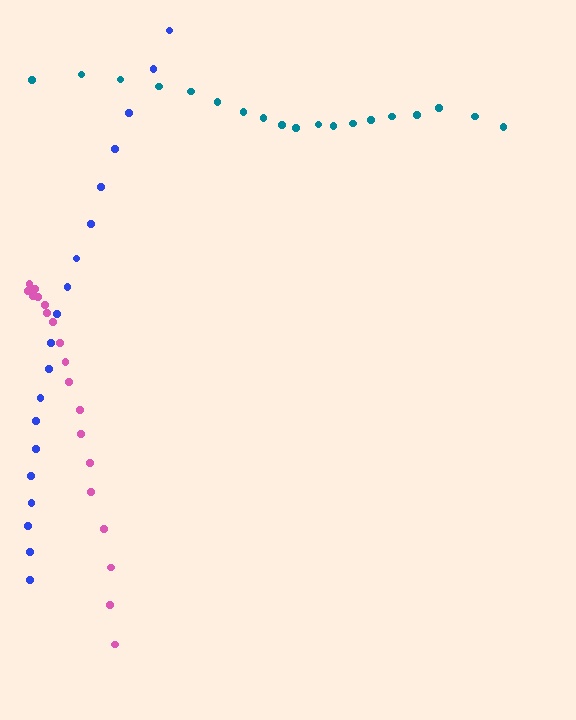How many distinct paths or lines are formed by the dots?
There are 3 distinct paths.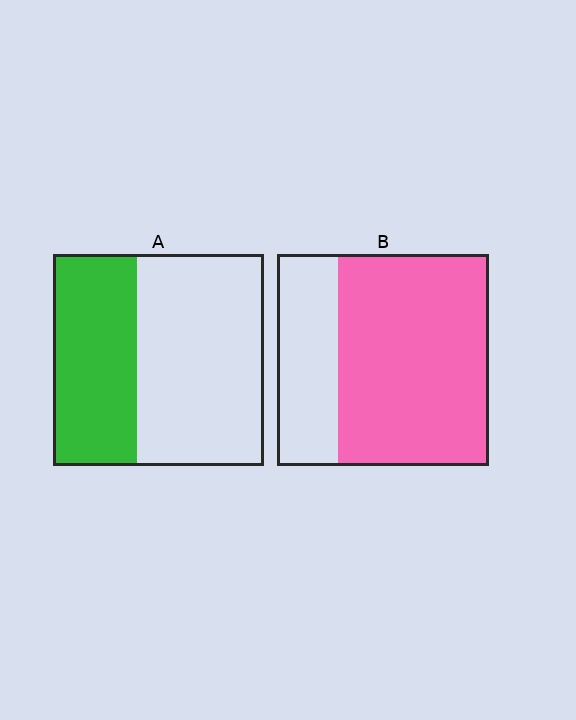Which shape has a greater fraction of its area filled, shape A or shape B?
Shape B.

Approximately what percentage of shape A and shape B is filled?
A is approximately 40% and B is approximately 70%.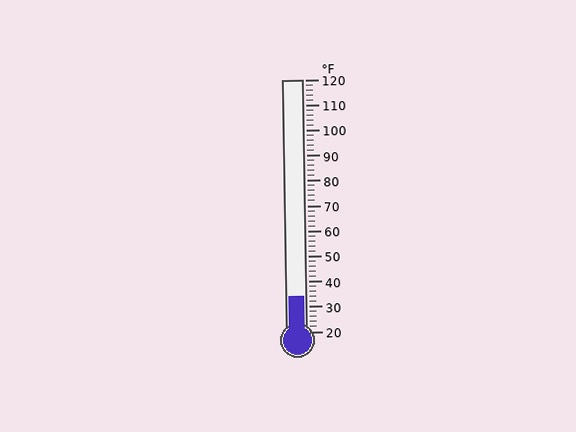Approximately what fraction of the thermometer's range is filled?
The thermometer is filled to approximately 15% of its range.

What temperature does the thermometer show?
The thermometer shows approximately 34°F.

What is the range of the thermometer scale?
The thermometer scale ranges from 20°F to 120°F.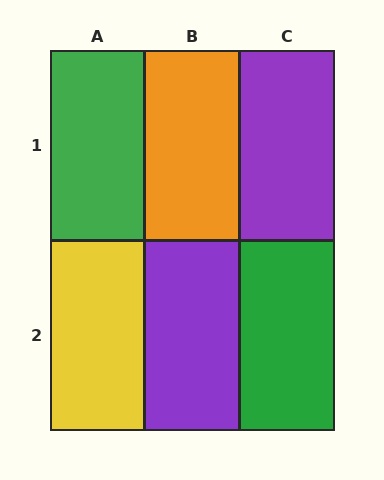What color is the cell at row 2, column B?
Purple.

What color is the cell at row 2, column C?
Green.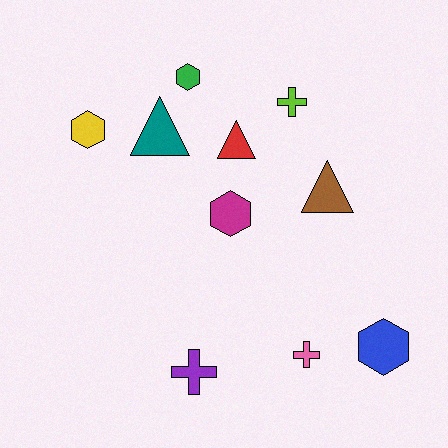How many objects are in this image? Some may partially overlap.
There are 10 objects.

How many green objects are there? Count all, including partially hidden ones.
There is 1 green object.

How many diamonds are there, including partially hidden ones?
There are no diamonds.